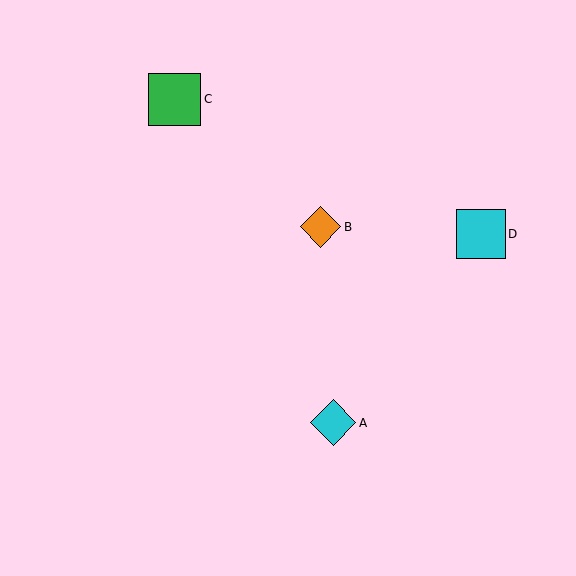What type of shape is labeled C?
Shape C is a green square.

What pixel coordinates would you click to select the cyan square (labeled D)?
Click at (481, 234) to select the cyan square D.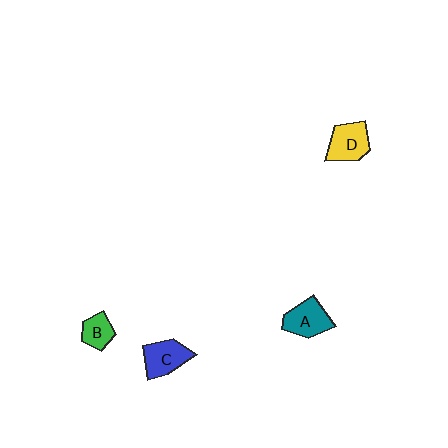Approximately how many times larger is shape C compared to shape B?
Approximately 1.6 times.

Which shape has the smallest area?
Shape B (green).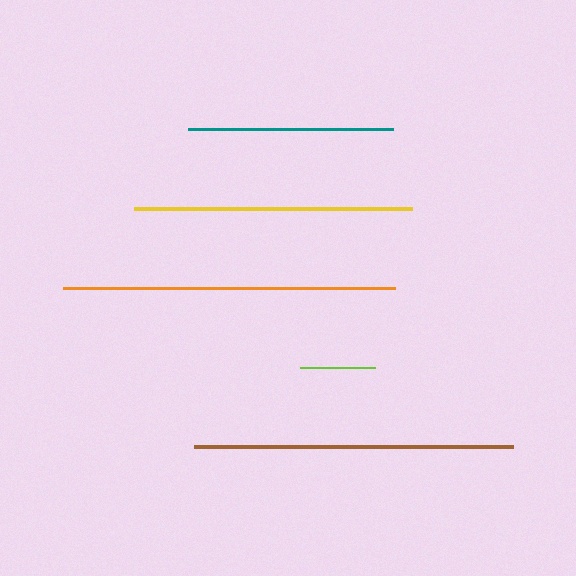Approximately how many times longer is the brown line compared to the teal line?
The brown line is approximately 1.6 times the length of the teal line.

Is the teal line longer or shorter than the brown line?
The brown line is longer than the teal line.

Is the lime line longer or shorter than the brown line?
The brown line is longer than the lime line.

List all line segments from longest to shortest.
From longest to shortest: orange, brown, yellow, teal, lime.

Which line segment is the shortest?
The lime line is the shortest at approximately 75 pixels.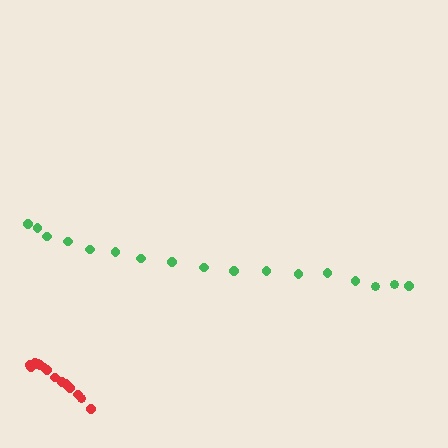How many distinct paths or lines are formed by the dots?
There are 2 distinct paths.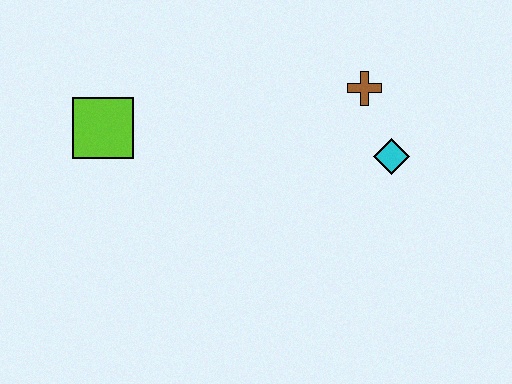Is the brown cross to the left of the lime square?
No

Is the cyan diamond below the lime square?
Yes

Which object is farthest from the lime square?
The cyan diamond is farthest from the lime square.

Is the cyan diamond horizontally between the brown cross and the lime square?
No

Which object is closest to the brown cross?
The cyan diamond is closest to the brown cross.